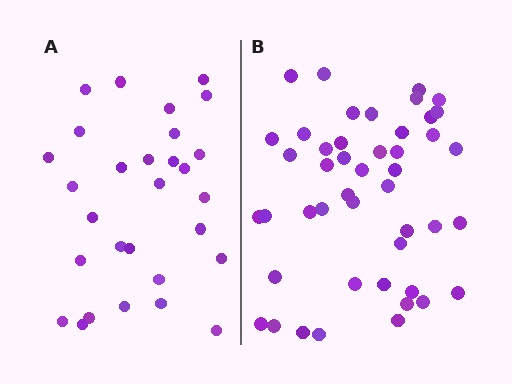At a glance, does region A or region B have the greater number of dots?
Region B (the right region) has more dots.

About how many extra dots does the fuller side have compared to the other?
Region B has approximately 15 more dots than region A.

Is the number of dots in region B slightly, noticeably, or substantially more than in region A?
Region B has substantially more. The ratio is roughly 1.6 to 1.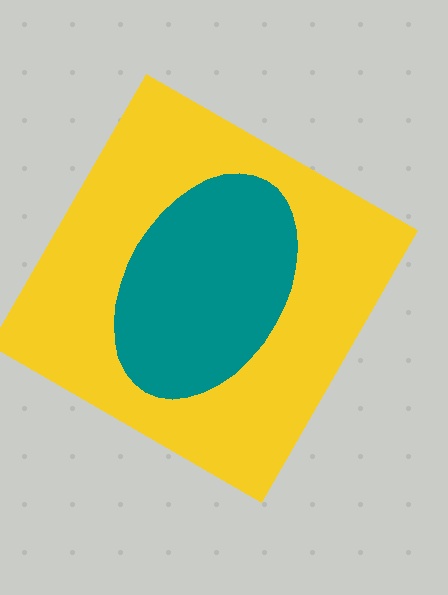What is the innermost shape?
The teal ellipse.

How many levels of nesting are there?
2.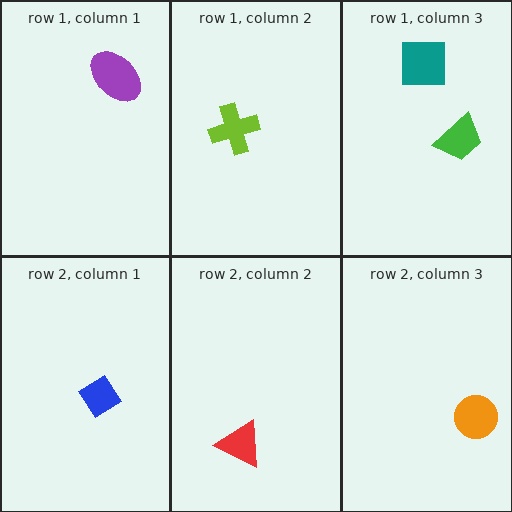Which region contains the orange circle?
The row 2, column 3 region.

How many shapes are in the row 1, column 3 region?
2.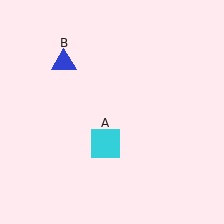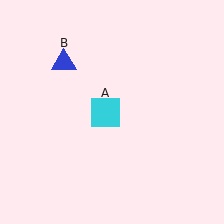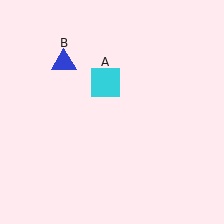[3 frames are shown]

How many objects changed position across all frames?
1 object changed position: cyan square (object A).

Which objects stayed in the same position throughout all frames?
Blue triangle (object B) remained stationary.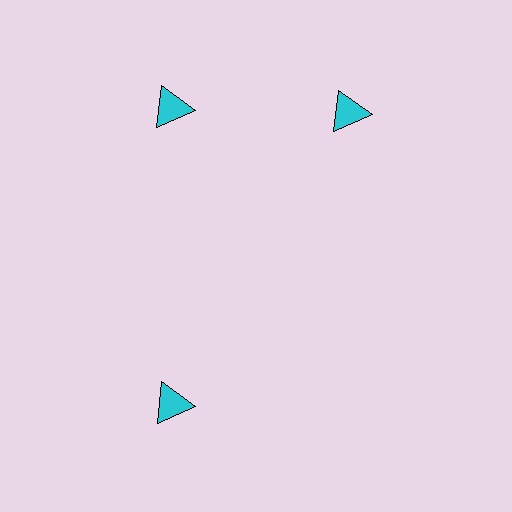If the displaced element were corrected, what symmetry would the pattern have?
It would have 3-fold rotational symmetry — the pattern would map onto itself every 120 degrees.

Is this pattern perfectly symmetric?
No. The 3 cyan triangles are arranged in a ring, but one element near the 3 o'clock position is rotated out of alignment along the ring, breaking the 3-fold rotational symmetry.